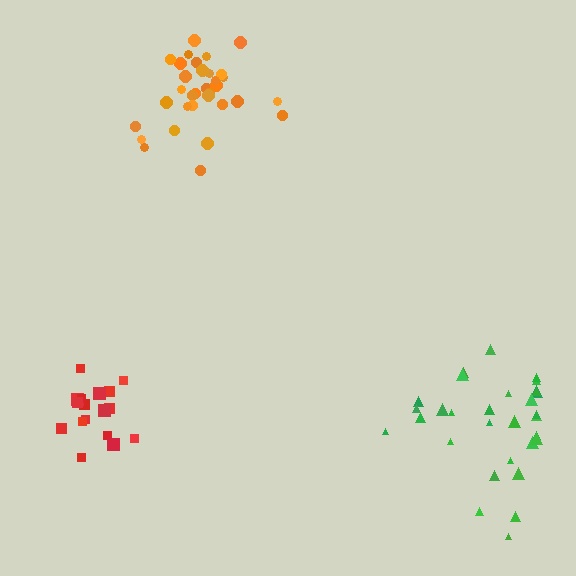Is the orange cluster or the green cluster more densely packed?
Orange.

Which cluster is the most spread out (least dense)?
Green.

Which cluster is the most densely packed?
Orange.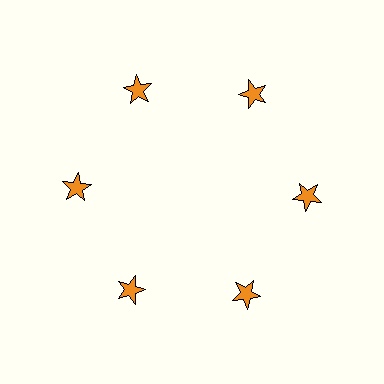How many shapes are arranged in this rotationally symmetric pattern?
There are 6 shapes, arranged in 6 groups of 1.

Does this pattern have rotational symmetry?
Yes, this pattern has 6-fold rotational symmetry. It looks the same after rotating 60 degrees around the center.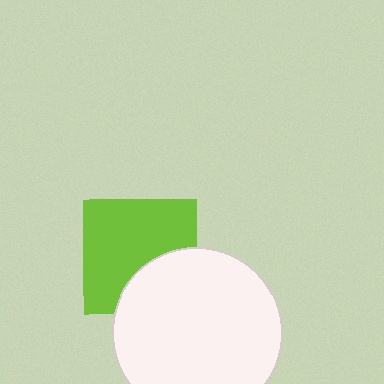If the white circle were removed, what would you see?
You would see the complete lime square.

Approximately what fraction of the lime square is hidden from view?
Roughly 32% of the lime square is hidden behind the white circle.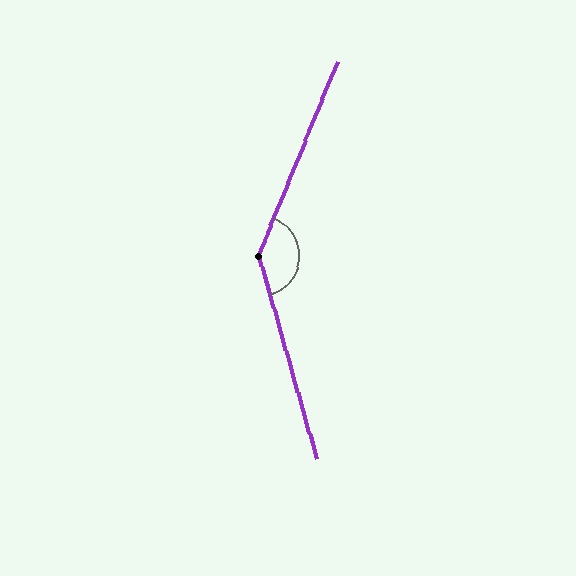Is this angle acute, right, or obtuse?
It is obtuse.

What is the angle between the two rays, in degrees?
Approximately 142 degrees.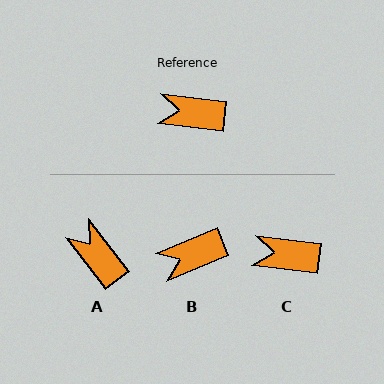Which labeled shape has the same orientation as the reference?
C.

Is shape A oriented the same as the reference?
No, it is off by about 45 degrees.